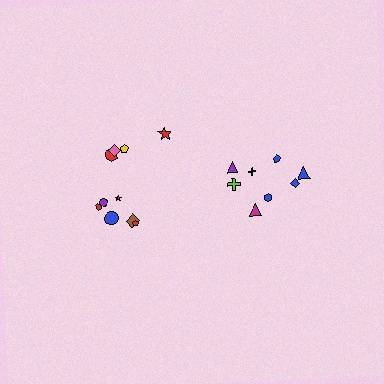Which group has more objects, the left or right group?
The left group.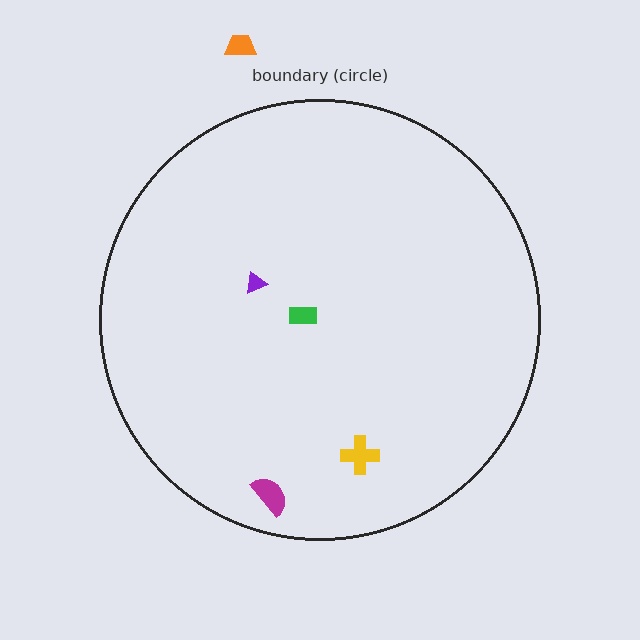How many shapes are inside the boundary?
4 inside, 1 outside.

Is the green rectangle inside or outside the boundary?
Inside.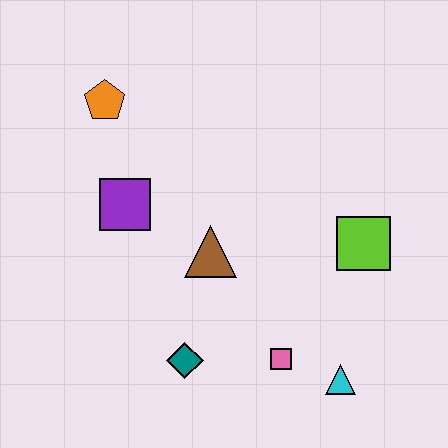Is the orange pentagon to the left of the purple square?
Yes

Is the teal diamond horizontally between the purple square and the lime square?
Yes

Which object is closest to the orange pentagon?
The purple square is closest to the orange pentagon.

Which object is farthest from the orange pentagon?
The cyan triangle is farthest from the orange pentagon.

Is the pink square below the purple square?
Yes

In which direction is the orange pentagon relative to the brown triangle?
The orange pentagon is above the brown triangle.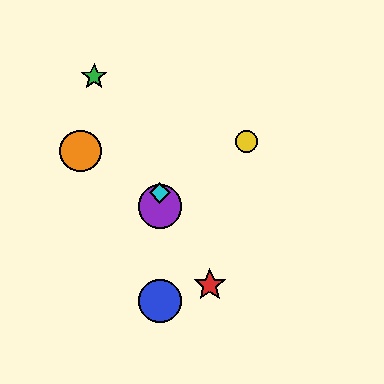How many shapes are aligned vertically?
3 shapes (the blue circle, the purple circle, the cyan diamond) are aligned vertically.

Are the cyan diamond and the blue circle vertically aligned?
Yes, both are at x≈160.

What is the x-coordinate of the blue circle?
The blue circle is at x≈160.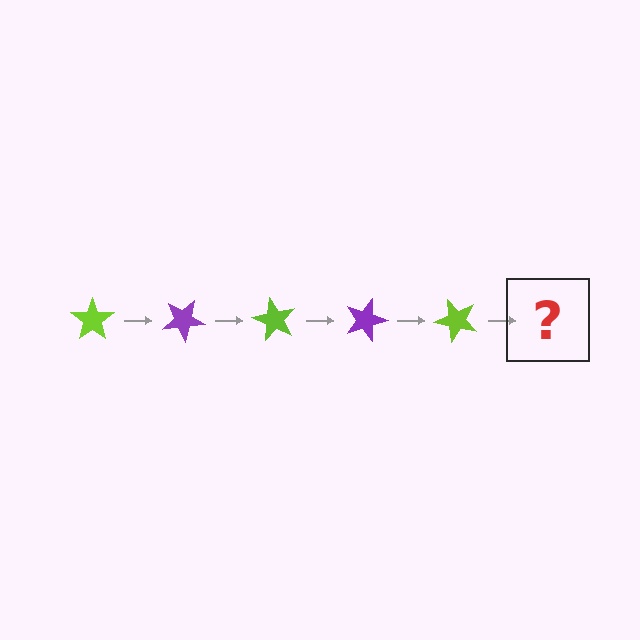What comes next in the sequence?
The next element should be a purple star, rotated 150 degrees from the start.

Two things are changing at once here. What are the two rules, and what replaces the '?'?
The two rules are that it rotates 30 degrees each step and the color cycles through lime and purple. The '?' should be a purple star, rotated 150 degrees from the start.